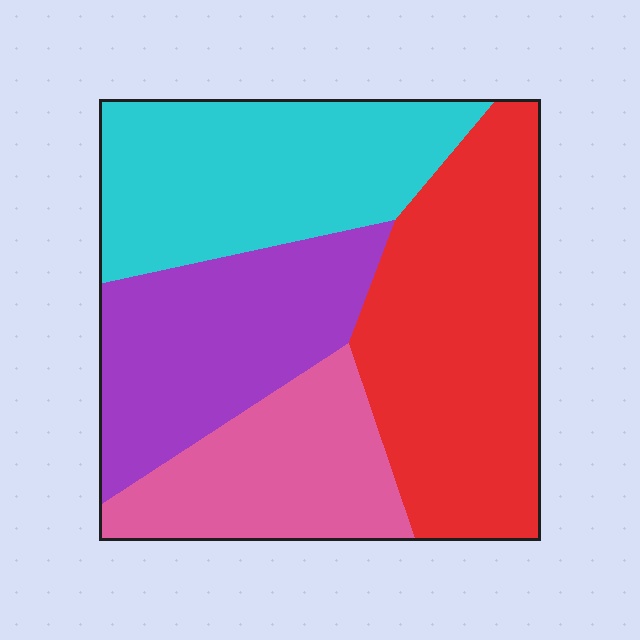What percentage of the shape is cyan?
Cyan covers roughly 25% of the shape.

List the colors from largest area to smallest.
From largest to smallest: red, cyan, purple, pink.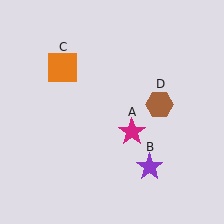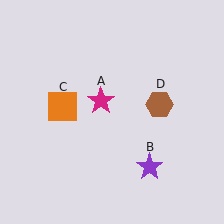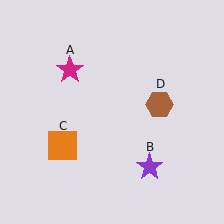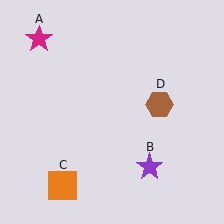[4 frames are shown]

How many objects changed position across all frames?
2 objects changed position: magenta star (object A), orange square (object C).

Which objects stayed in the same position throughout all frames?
Purple star (object B) and brown hexagon (object D) remained stationary.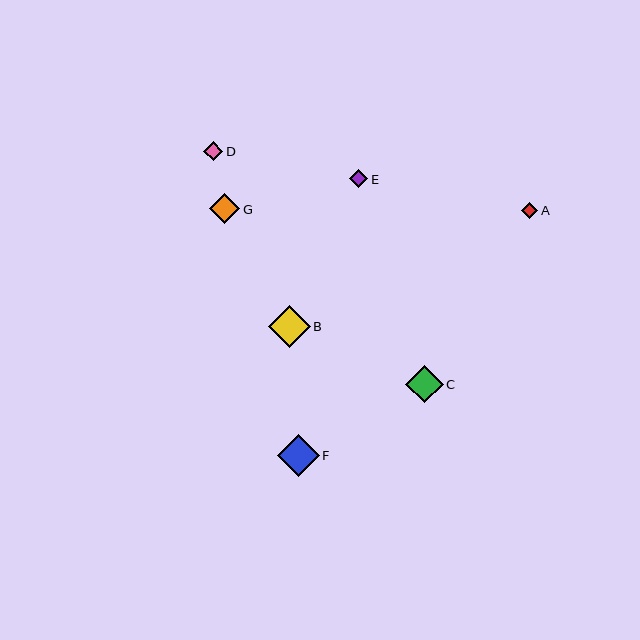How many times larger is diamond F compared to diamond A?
Diamond F is approximately 2.5 times the size of diamond A.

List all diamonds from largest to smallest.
From largest to smallest: B, F, C, G, D, E, A.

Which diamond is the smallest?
Diamond A is the smallest with a size of approximately 16 pixels.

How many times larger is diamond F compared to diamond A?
Diamond F is approximately 2.5 times the size of diamond A.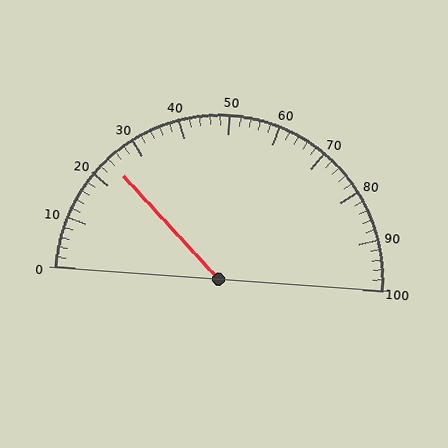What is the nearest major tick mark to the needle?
The nearest major tick mark is 20.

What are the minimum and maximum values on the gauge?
The gauge ranges from 0 to 100.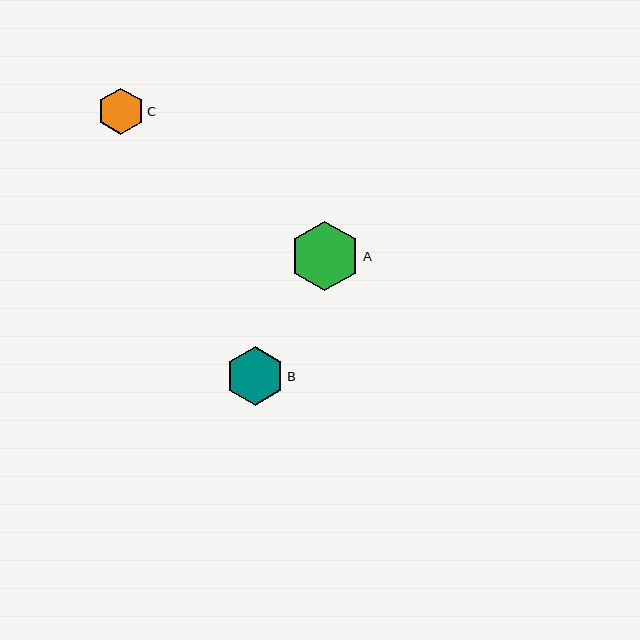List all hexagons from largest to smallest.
From largest to smallest: A, B, C.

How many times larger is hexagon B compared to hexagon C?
Hexagon B is approximately 1.3 times the size of hexagon C.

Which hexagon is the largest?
Hexagon A is the largest with a size of approximately 70 pixels.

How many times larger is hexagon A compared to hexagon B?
Hexagon A is approximately 1.2 times the size of hexagon B.